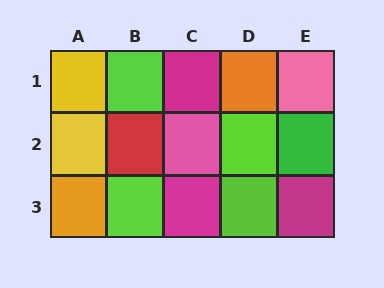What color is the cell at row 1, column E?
Pink.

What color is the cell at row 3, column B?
Lime.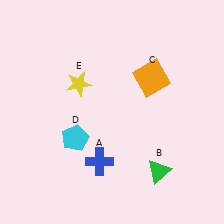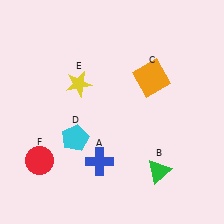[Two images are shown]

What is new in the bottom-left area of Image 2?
A red circle (F) was added in the bottom-left area of Image 2.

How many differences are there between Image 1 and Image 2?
There is 1 difference between the two images.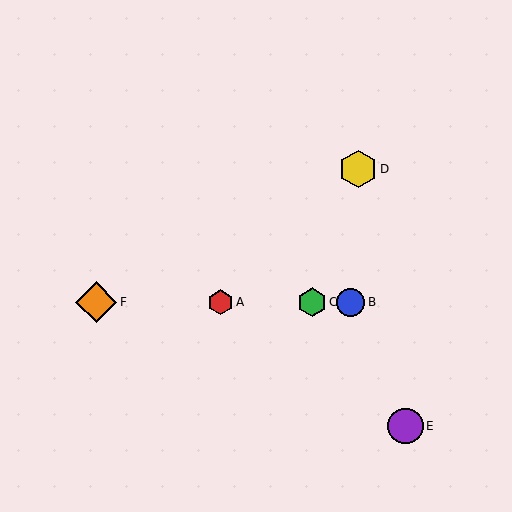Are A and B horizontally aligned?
Yes, both are at y≈302.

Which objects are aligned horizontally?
Objects A, B, C, F are aligned horizontally.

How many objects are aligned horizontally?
4 objects (A, B, C, F) are aligned horizontally.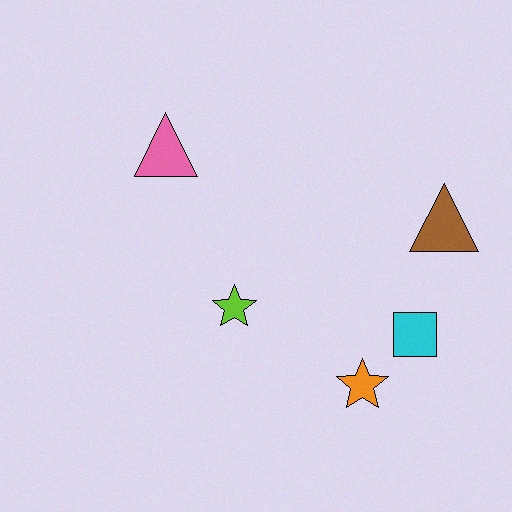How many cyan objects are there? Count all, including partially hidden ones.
There is 1 cyan object.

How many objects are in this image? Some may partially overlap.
There are 5 objects.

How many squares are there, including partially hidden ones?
There is 1 square.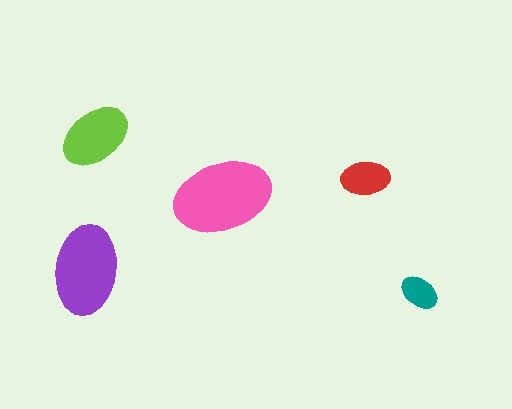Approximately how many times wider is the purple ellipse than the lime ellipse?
About 1.5 times wider.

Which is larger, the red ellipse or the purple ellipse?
The purple one.